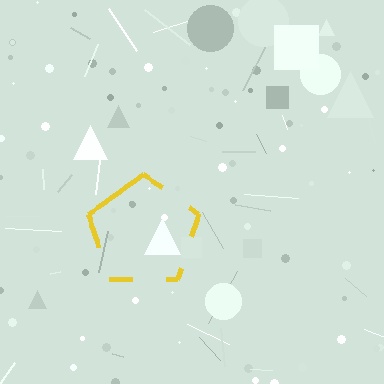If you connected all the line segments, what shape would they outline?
They would outline a pentagon.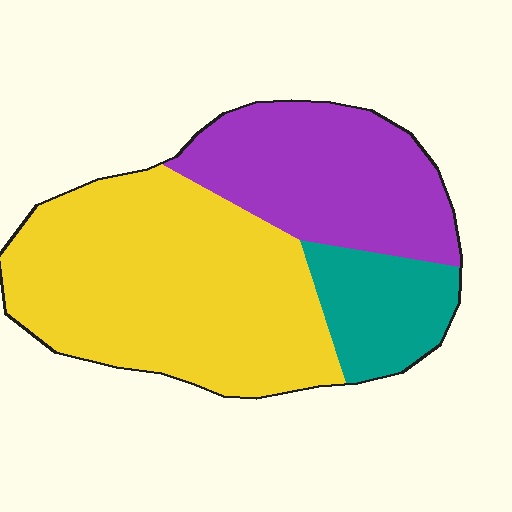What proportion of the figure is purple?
Purple covers roughly 30% of the figure.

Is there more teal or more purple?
Purple.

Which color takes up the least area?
Teal, at roughly 15%.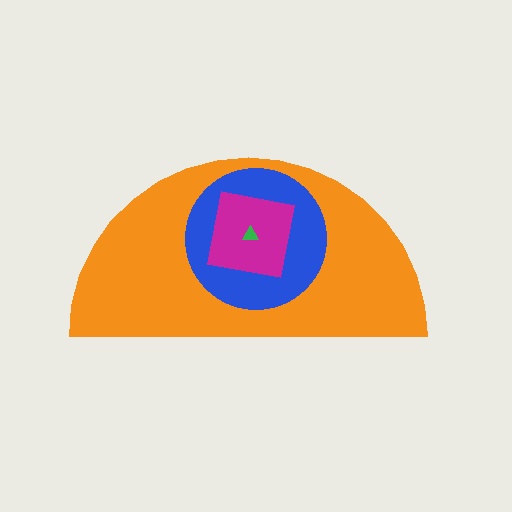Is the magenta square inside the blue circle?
Yes.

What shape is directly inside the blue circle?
The magenta square.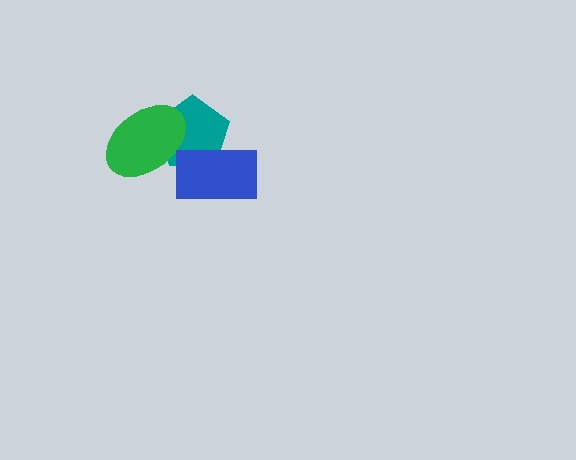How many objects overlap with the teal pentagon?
2 objects overlap with the teal pentagon.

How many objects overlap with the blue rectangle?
1 object overlaps with the blue rectangle.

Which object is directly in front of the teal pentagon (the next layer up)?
The green ellipse is directly in front of the teal pentagon.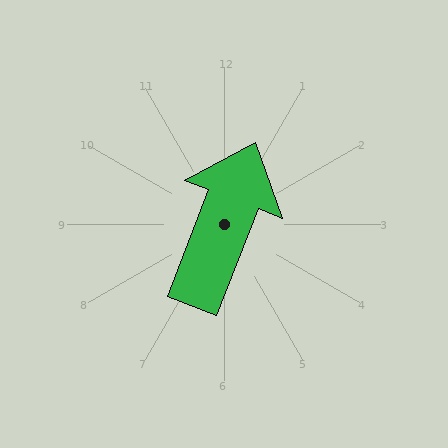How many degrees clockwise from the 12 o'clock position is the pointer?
Approximately 21 degrees.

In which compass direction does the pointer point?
North.